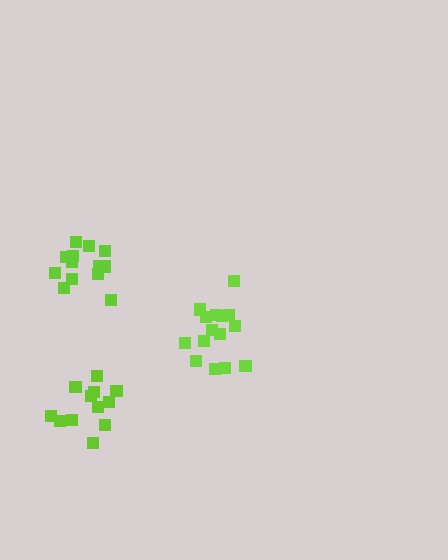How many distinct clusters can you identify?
There are 3 distinct clusters.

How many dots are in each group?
Group 1: 15 dots, Group 2: 12 dots, Group 3: 14 dots (41 total).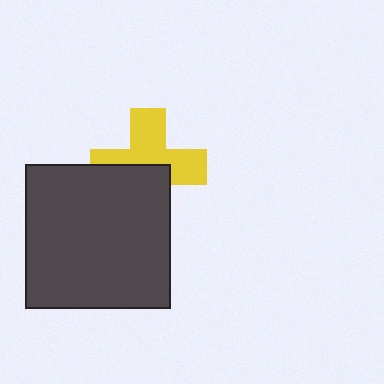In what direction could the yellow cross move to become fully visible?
The yellow cross could move up. That would shift it out from behind the dark gray square entirely.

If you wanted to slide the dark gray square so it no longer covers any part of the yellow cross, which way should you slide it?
Slide it down — that is the most direct way to separate the two shapes.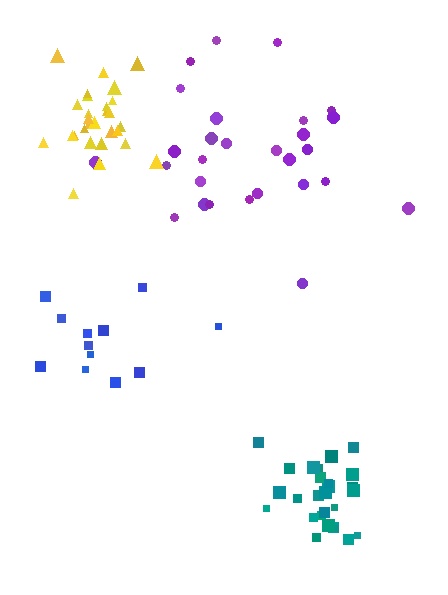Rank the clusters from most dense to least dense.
yellow, teal, purple, blue.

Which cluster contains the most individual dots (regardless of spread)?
Purple (28).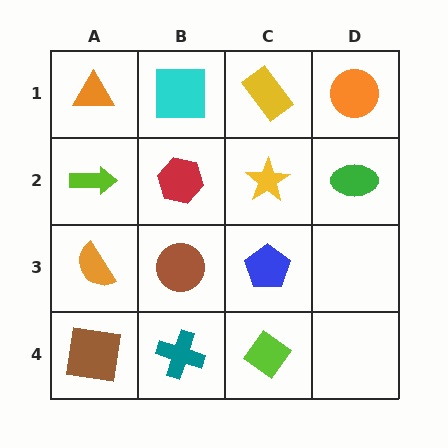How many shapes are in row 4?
3 shapes.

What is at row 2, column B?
A red hexagon.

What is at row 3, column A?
An orange semicircle.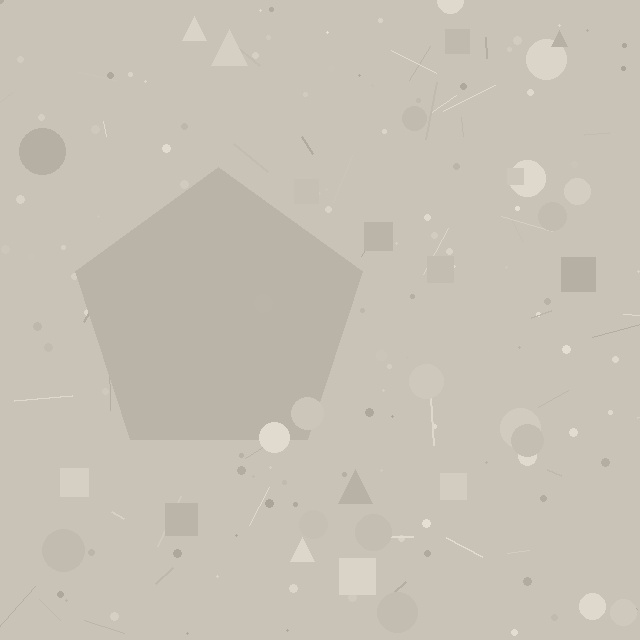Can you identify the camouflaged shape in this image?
The camouflaged shape is a pentagon.